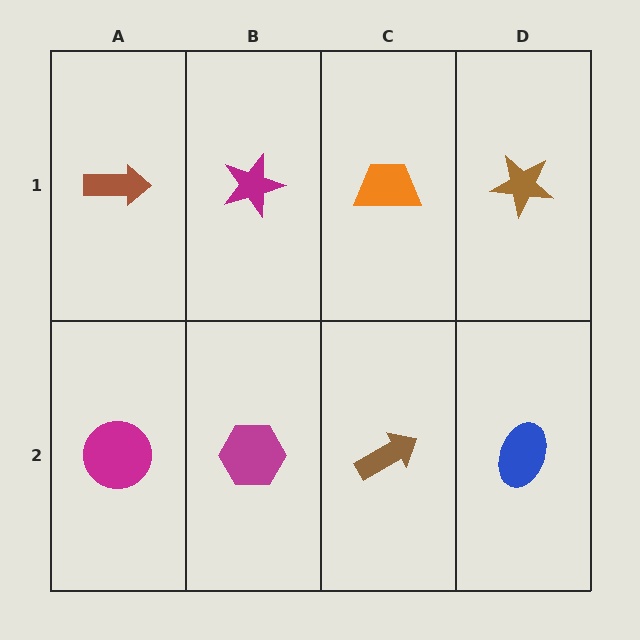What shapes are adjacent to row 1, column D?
A blue ellipse (row 2, column D), an orange trapezoid (row 1, column C).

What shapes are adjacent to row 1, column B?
A magenta hexagon (row 2, column B), a brown arrow (row 1, column A), an orange trapezoid (row 1, column C).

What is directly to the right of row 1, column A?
A magenta star.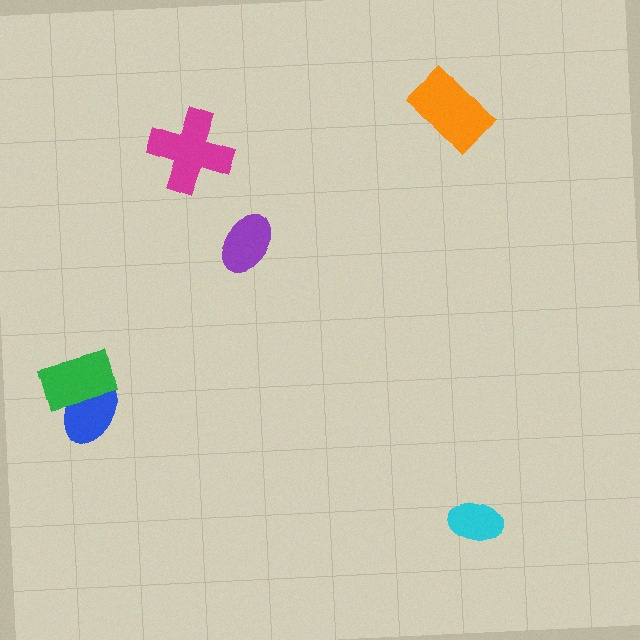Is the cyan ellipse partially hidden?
No, no other shape covers it.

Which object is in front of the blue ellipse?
The green rectangle is in front of the blue ellipse.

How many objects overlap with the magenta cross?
0 objects overlap with the magenta cross.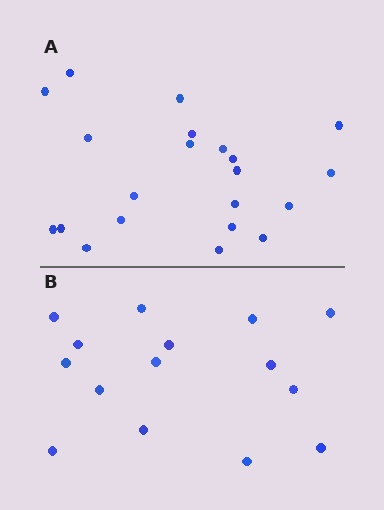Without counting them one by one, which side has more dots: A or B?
Region A (the top region) has more dots.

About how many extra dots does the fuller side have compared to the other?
Region A has about 6 more dots than region B.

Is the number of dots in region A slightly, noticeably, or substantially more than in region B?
Region A has noticeably more, but not dramatically so. The ratio is roughly 1.4 to 1.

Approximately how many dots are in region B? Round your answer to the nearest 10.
About 20 dots. (The exact count is 15, which rounds to 20.)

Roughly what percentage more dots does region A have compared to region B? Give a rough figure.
About 40% more.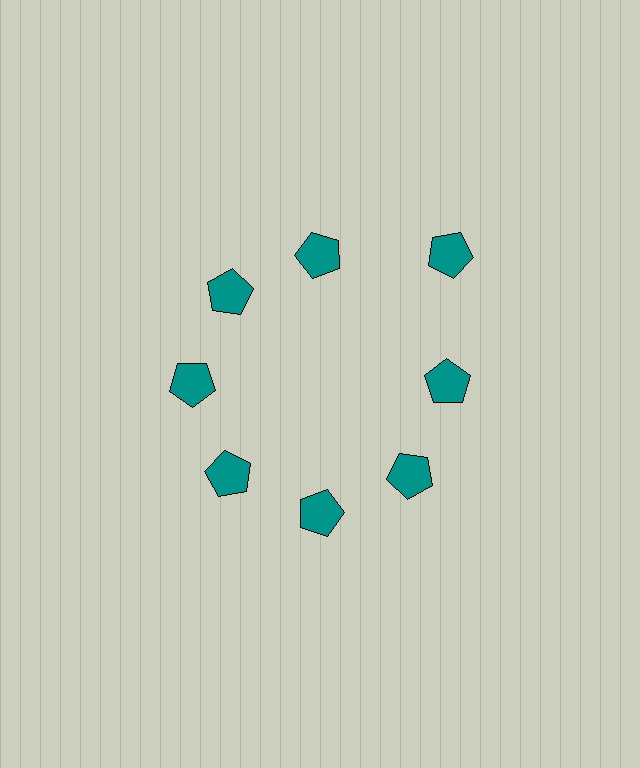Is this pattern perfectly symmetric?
No. The 8 teal pentagons are arranged in a ring, but one element near the 2 o'clock position is pushed outward from the center, breaking the 8-fold rotational symmetry.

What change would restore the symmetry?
The symmetry would be restored by moving it inward, back onto the ring so that all 8 pentagons sit at equal angles and equal distance from the center.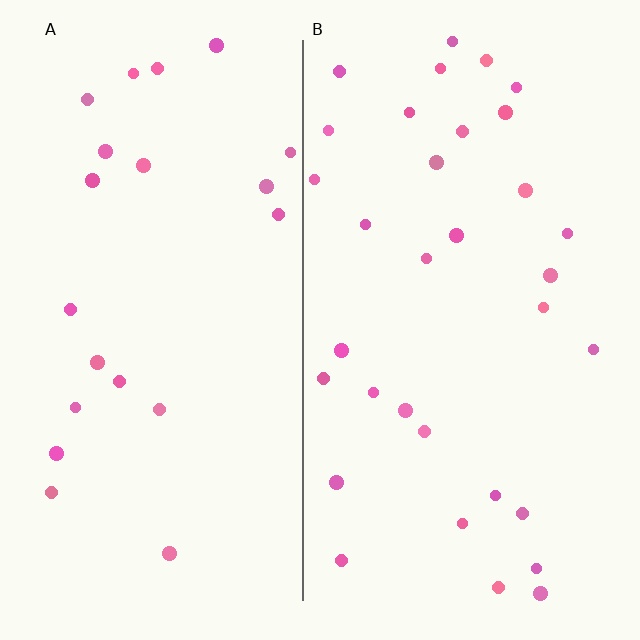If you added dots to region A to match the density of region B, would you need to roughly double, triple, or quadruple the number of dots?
Approximately double.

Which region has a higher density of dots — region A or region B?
B (the right).